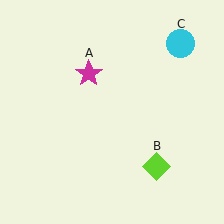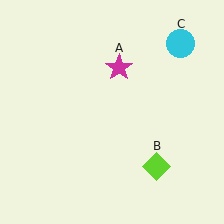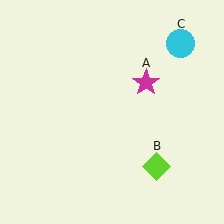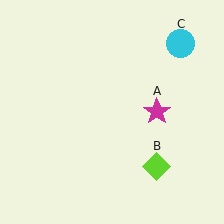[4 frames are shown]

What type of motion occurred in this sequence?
The magenta star (object A) rotated clockwise around the center of the scene.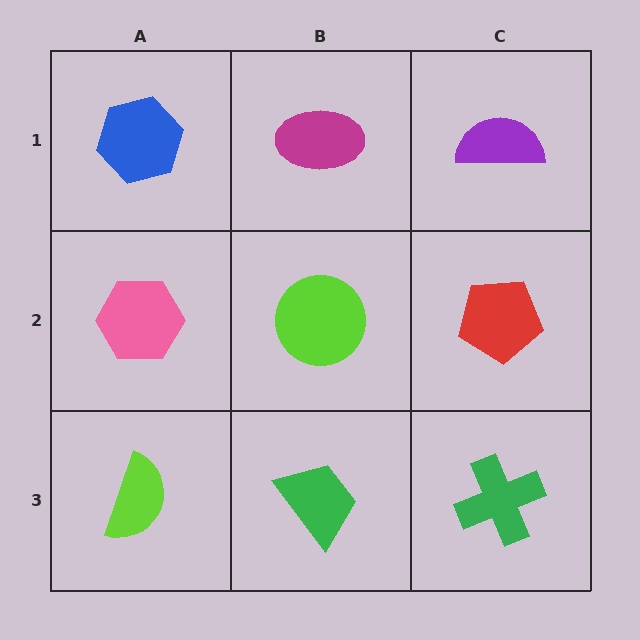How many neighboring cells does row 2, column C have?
3.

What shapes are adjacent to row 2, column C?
A purple semicircle (row 1, column C), a green cross (row 3, column C), a lime circle (row 2, column B).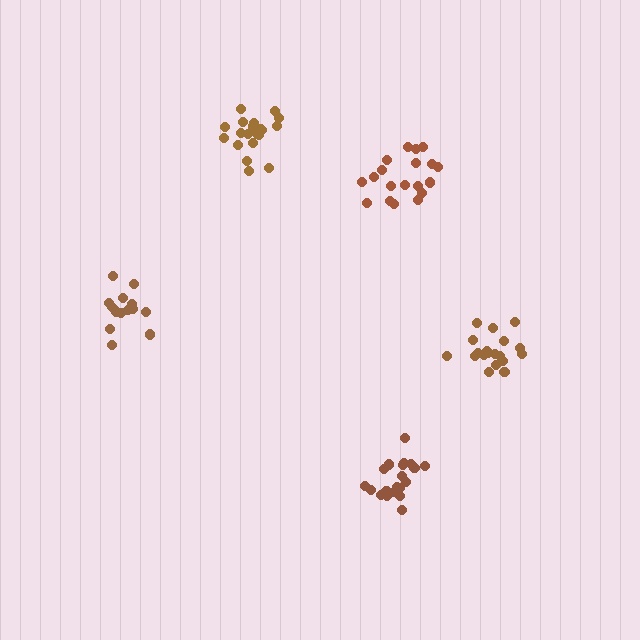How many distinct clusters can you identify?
There are 5 distinct clusters.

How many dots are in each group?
Group 1: 19 dots, Group 2: 20 dots, Group 3: 15 dots, Group 4: 21 dots, Group 5: 19 dots (94 total).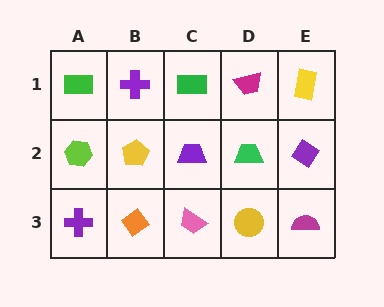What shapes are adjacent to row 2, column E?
A yellow rectangle (row 1, column E), a magenta semicircle (row 3, column E), a green trapezoid (row 2, column D).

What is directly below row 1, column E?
A purple diamond.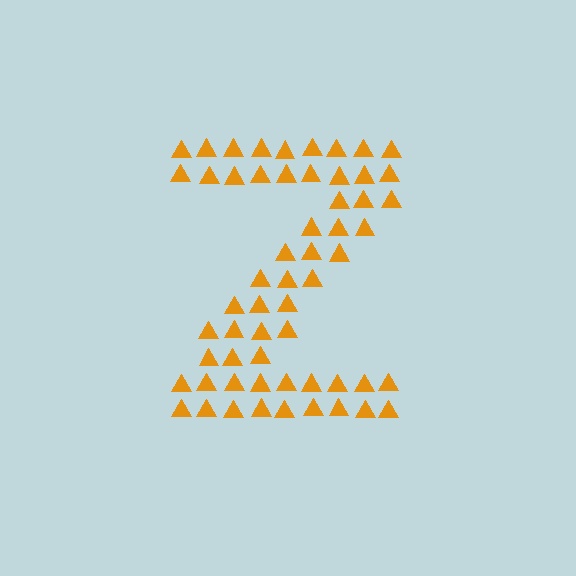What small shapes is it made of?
It is made of small triangles.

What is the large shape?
The large shape is the letter Z.